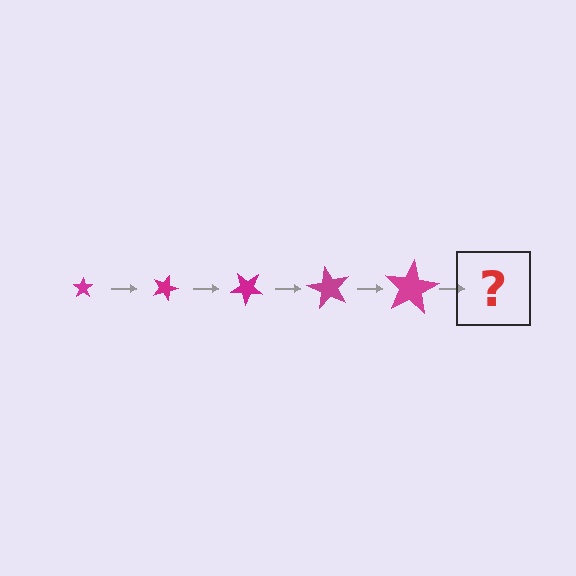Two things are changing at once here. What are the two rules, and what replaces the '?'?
The two rules are that the star grows larger each step and it rotates 20 degrees each step. The '?' should be a star, larger than the previous one and rotated 100 degrees from the start.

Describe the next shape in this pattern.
It should be a star, larger than the previous one and rotated 100 degrees from the start.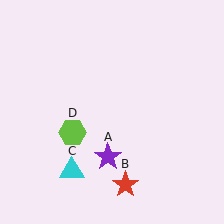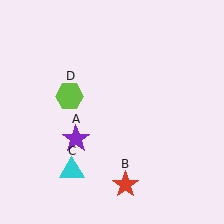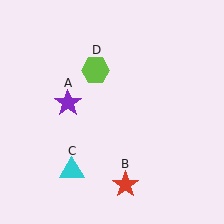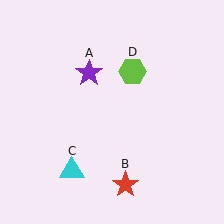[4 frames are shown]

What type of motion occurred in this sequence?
The purple star (object A), lime hexagon (object D) rotated clockwise around the center of the scene.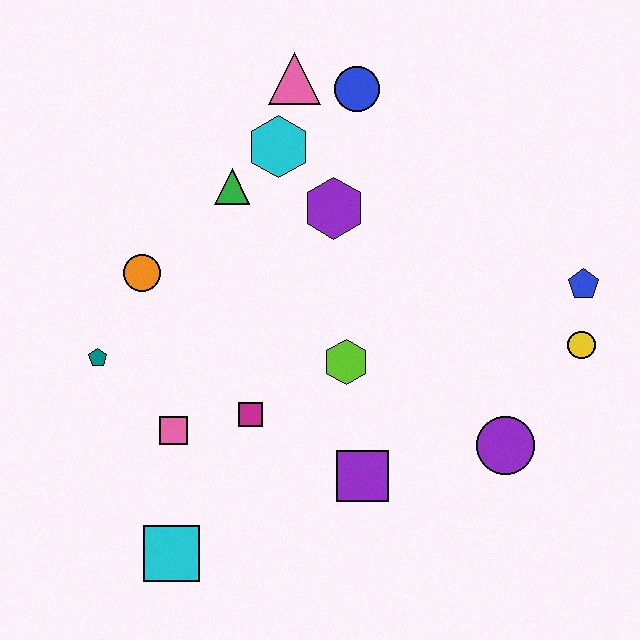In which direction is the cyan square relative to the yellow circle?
The cyan square is to the left of the yellow circle.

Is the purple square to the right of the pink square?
Yes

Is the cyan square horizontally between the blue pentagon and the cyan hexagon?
No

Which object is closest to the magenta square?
The pink square is closest to the magenta square.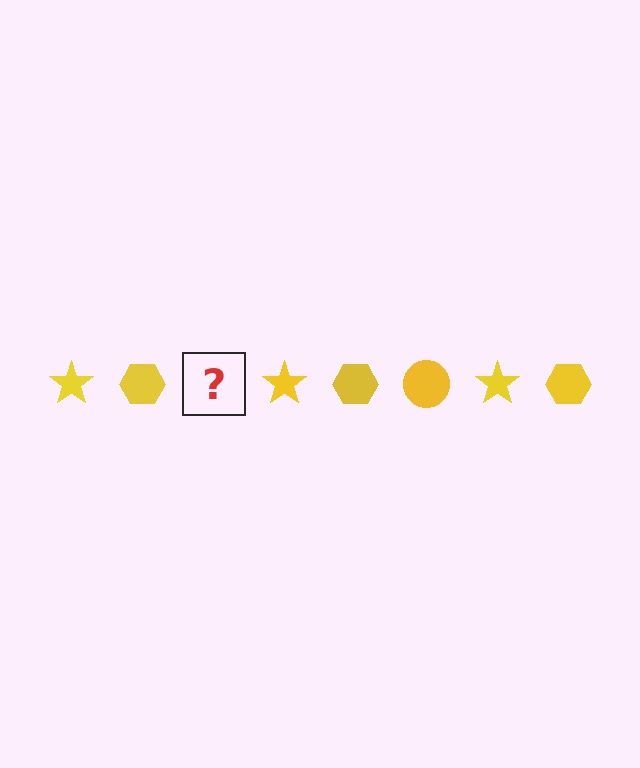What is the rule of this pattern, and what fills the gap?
The rule is that the pattern cycles through star, hexagon, circle shapes in yellow. The gap should be filled with a yellow circle.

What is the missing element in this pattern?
The missing element is a yellow circle.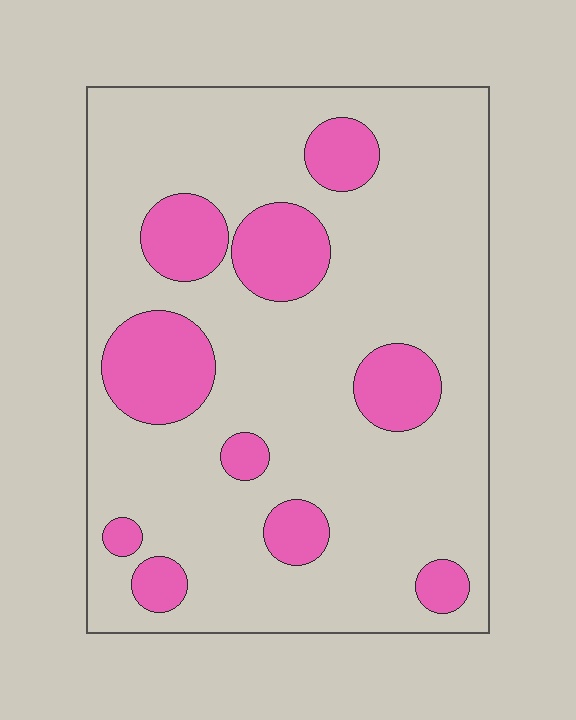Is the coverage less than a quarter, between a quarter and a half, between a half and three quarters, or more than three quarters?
Less than a quarter.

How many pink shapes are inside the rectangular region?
10.